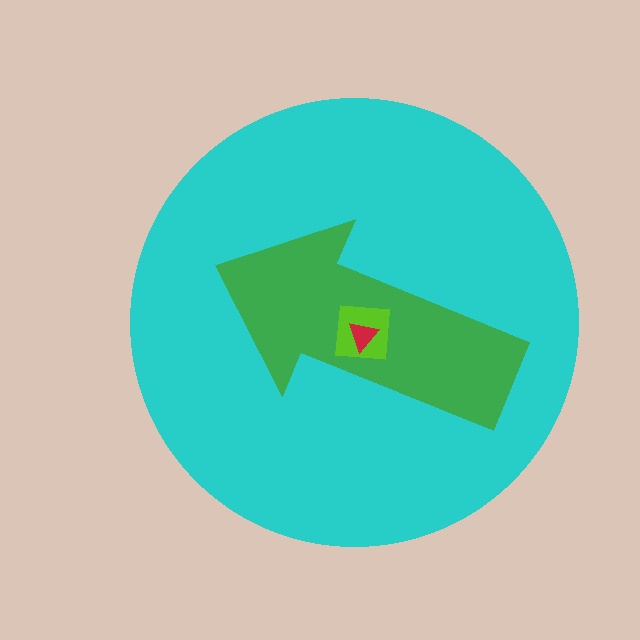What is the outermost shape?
The cyan circle.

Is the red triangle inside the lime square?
Yes.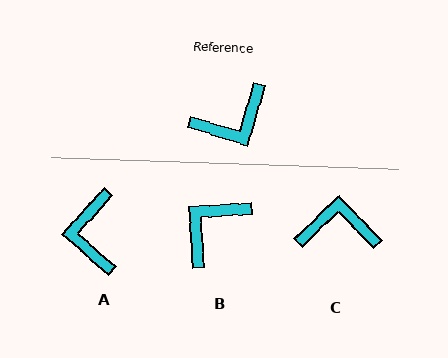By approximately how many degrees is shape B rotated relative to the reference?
Approximately 159 degrees clockwise.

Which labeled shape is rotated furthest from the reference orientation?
B, about 159 degrees away.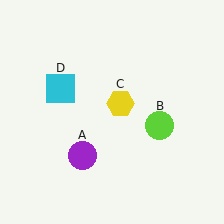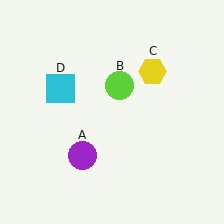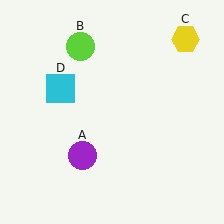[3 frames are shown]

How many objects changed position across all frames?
2 objects changed position: lime circle (object B), yellow hexagon (object C).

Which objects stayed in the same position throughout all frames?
Purple circle (object A) and cyan square (object D) remained stationary.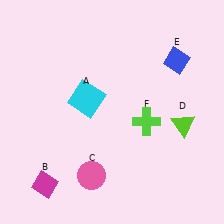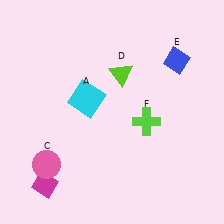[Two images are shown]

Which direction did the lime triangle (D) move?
The lime triangle (D) moved left.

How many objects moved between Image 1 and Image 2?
2 objects moved between the two images.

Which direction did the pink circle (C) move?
The pink circle (C) moved left.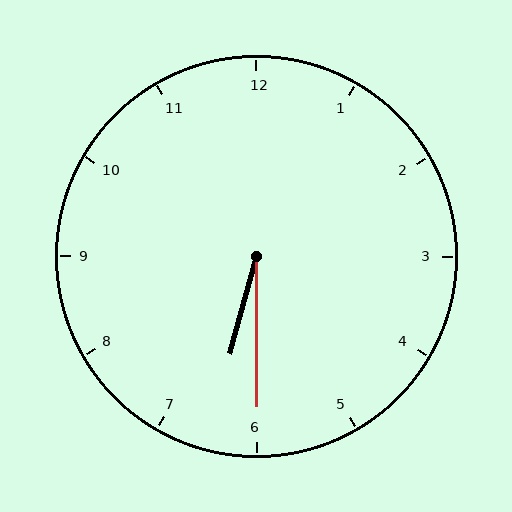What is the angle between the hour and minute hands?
Approximately 15 degrees.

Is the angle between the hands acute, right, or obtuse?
It is acute.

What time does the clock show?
6:30.